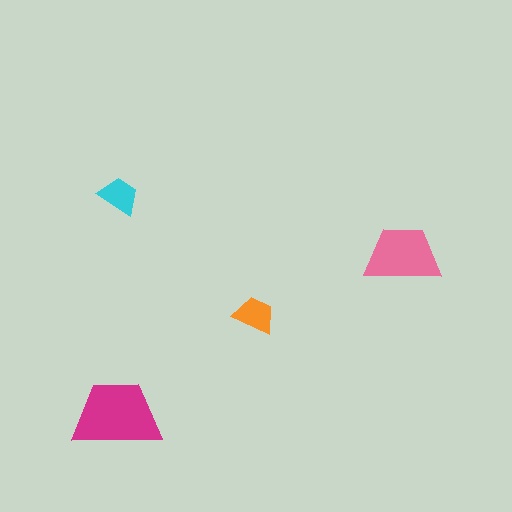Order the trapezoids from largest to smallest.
the magenta one, the pink one, the orange one, the cyan one.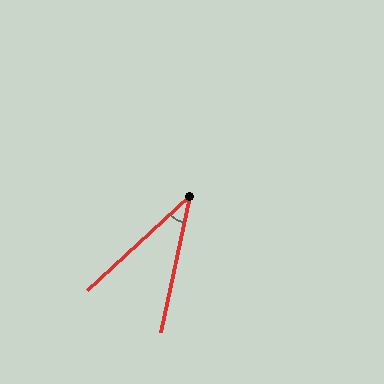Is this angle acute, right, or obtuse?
It is acute.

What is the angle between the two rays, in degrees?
Approximately 35 degrees.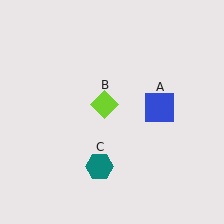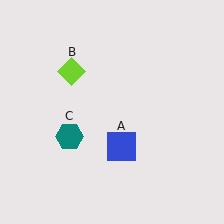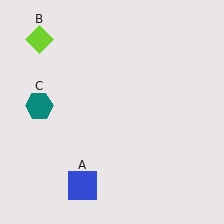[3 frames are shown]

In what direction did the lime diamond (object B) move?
The lime diamond (object B) moved up and to the left.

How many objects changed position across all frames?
3 objects changed position: blue square (object A), lime diamond (object B), teal hexagon (object C).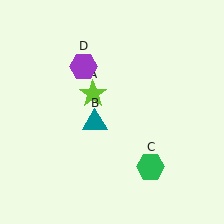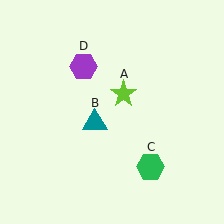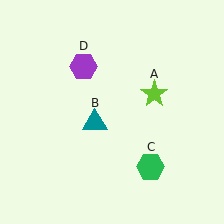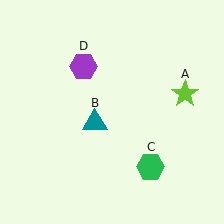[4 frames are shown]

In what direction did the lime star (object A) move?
The lime star (object A) moved right.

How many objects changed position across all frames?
1 object changed position: lime star (object A).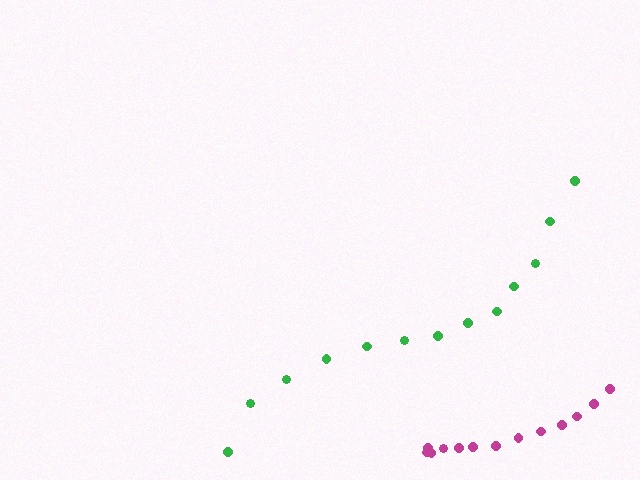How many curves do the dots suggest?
There are 2 distinct paths.